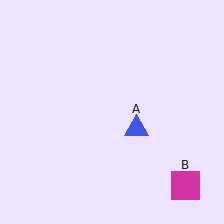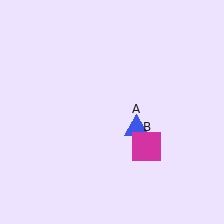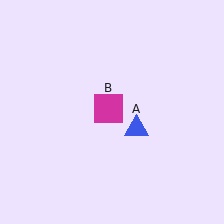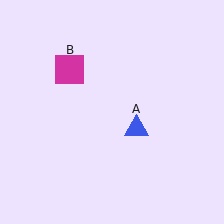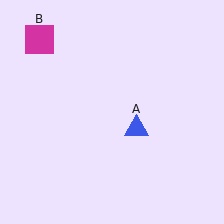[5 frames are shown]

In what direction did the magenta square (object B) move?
The magenta square (object B) moved up and to the left.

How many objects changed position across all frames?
1 object changed position: magenta square (object B).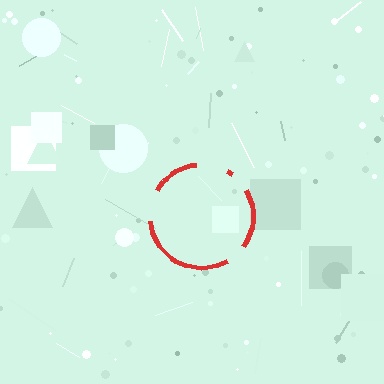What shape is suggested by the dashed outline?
The dashed outline suggests a circle.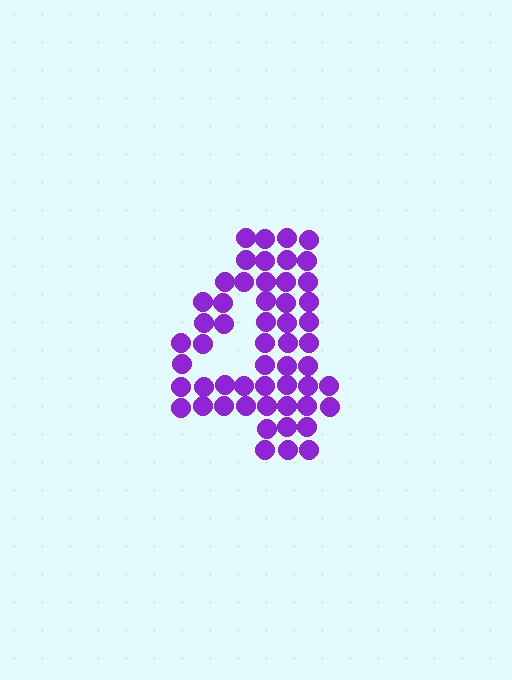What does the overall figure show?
The overall figure shows the digit 4.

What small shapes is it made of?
It is made of small circles.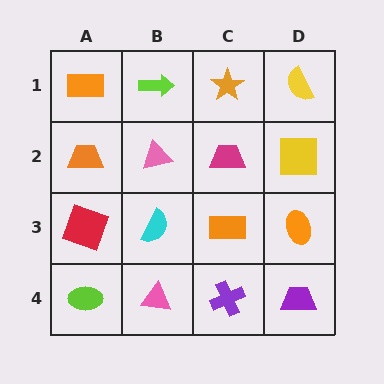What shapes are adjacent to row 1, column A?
An orange trapezoid (row 2, column A), a lime arrow (row 1, column B).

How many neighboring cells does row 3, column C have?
4.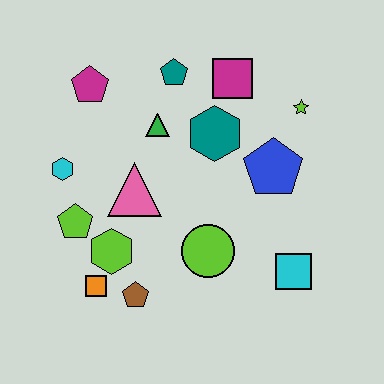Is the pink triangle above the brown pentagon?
Yes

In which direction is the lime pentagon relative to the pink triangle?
The lime pentagon is to the left of the pink triangle.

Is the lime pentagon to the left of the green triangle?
Yes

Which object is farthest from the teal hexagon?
The orange square is farthest from the teal hexagon.